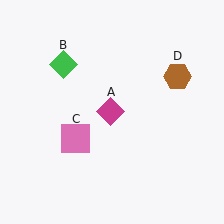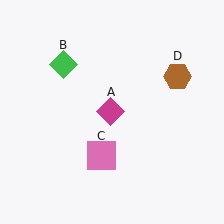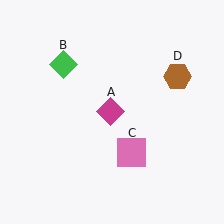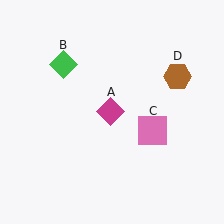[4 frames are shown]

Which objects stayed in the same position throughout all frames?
Magenta diamond (object A) and green diamond (object B) and brown hexagon (object D) remained stationary.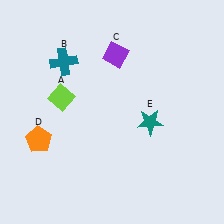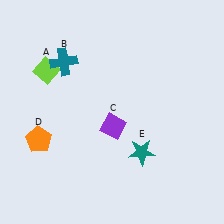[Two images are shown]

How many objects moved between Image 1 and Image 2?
3 objects moved between the two images.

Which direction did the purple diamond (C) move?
The purple diamond (C) moved down.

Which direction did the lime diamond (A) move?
The lime diamond (A) moved up.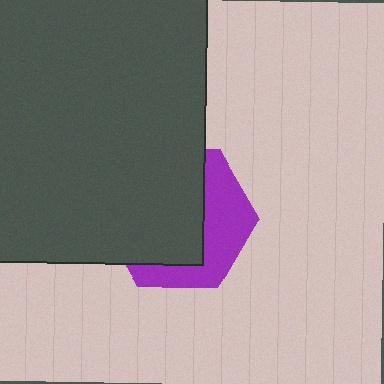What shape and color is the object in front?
The object in front is a dark gray rectangle.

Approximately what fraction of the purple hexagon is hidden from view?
Roughly 62% of the purple hexagon is hidden behind the dark gray rectangle.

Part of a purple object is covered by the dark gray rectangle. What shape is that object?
It is a hexagon.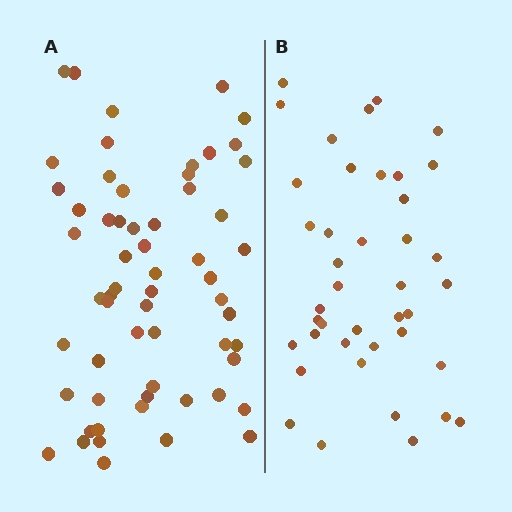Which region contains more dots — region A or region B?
Region A (the left region) has more dots.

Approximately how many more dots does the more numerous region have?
Region A has approximately 20 more dots than region B.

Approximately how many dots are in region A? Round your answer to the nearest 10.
About 60 dots.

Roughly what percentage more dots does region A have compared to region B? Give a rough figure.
About 45% more.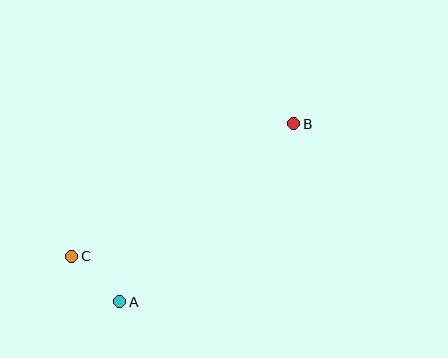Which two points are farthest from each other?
Points B and C are farthest from each other.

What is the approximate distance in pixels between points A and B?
The distance between A and B is approximately 249 pixels.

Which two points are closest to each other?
Points A and C are closest to each other.